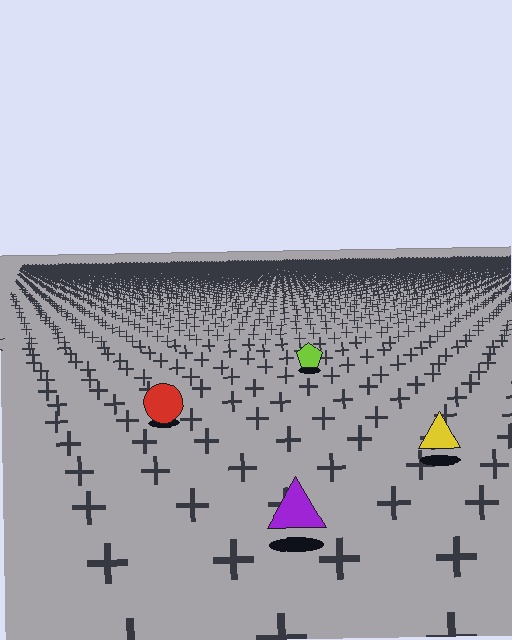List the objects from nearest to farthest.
From nearest to farthest: the purple triangle, the yellow triangle, the red circle, the lime pentagon.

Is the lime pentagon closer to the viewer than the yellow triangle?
No. The yellow triangle is closer — you can tell from the texture gradient: the ground texture is coarser near it.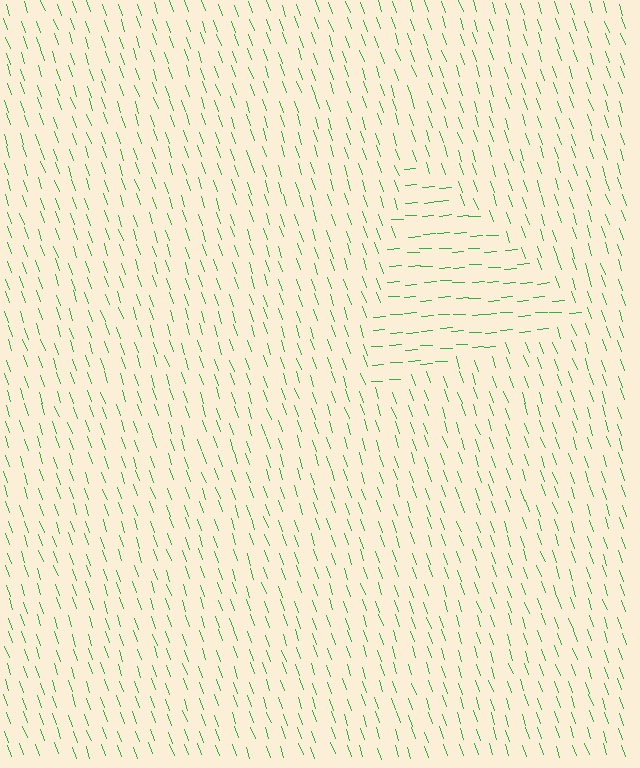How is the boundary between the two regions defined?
The boundary is defined purely by a change in line orientation (approximately 74 degrees difference). All lines are the same color and thickness.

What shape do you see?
I see a triangle.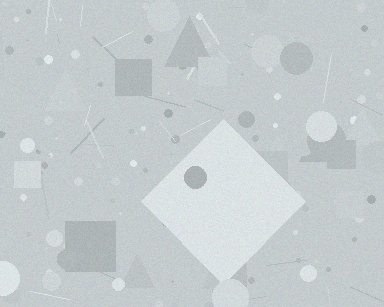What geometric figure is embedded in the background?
A diamond is embedded in the background.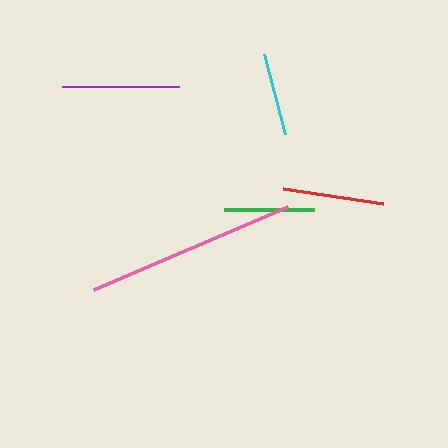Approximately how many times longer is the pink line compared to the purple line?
The pink line is approximately 1.8 times the length of the purple line.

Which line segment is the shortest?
The cyan line is the shortest at approximately 84 pixels.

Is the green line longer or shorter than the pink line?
The pink line is longer than the green line.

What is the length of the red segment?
The red segment is approximately 102 pixels long.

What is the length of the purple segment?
The purple segment is approximately 116 pixels long.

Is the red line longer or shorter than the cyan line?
The red line is longer than the cyan line.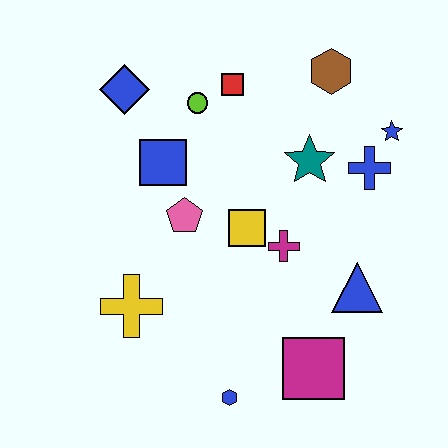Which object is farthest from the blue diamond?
The magenta square is farthest from the blue diamond.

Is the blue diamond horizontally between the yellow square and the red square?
No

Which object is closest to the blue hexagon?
The magenta square is closest to the blue hexagon.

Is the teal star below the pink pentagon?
No